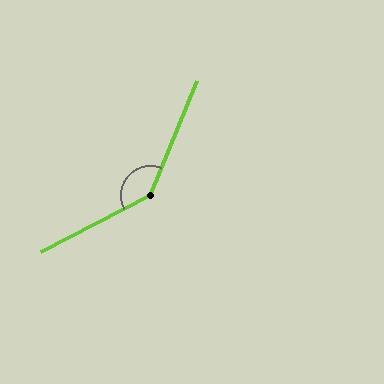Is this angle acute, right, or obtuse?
It is obtuse.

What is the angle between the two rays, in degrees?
Approximately 140 degrees.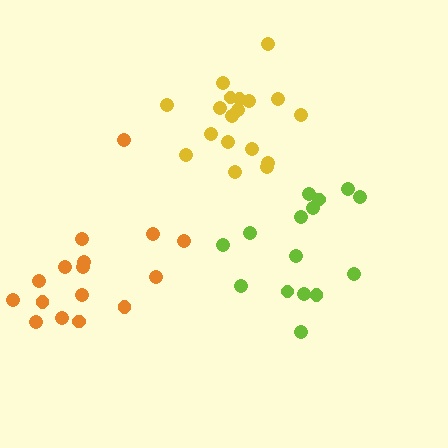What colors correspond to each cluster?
The clusters are colored: yellow, lime, orange.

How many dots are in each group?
Group 1: 18 dots, Group 2: 15 dots, Group 3: 16 dots (49 total).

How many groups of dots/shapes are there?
There are 3 groups.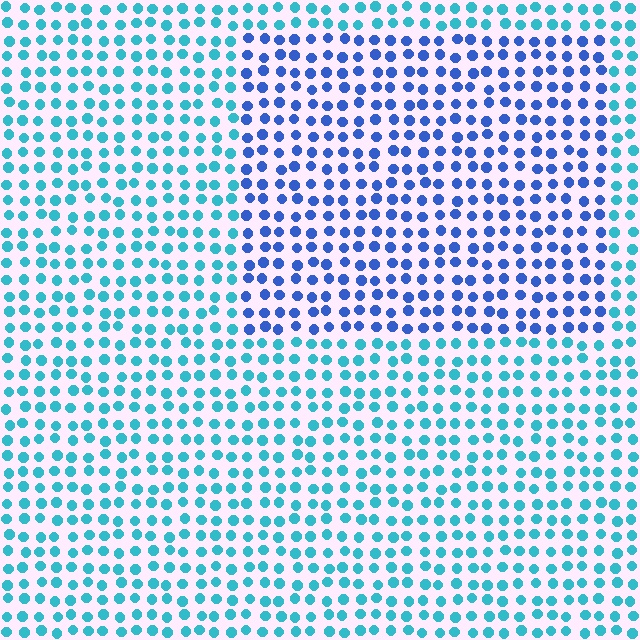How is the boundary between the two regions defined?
The boundary is defined purely by a slight shift in hue (about 37 degrees). Spacing, size, and orientation are identical on both sides.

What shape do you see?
I see a rectangle.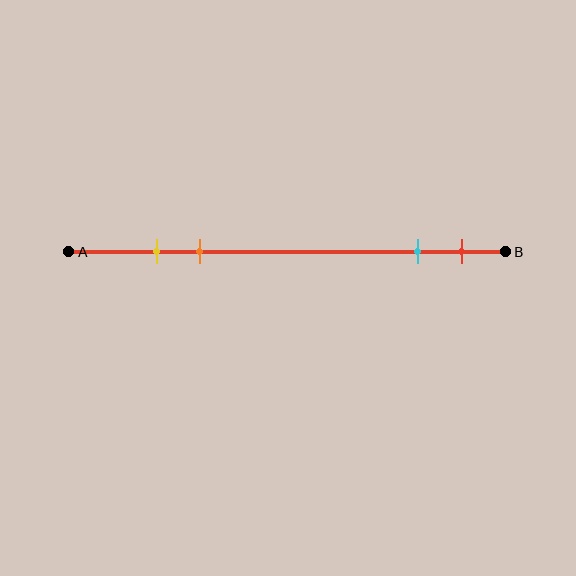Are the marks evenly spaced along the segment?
No, the marks are not evenly spaced.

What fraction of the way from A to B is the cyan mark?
The cyan mark is approximately 80% (0.8) of the way from A to B.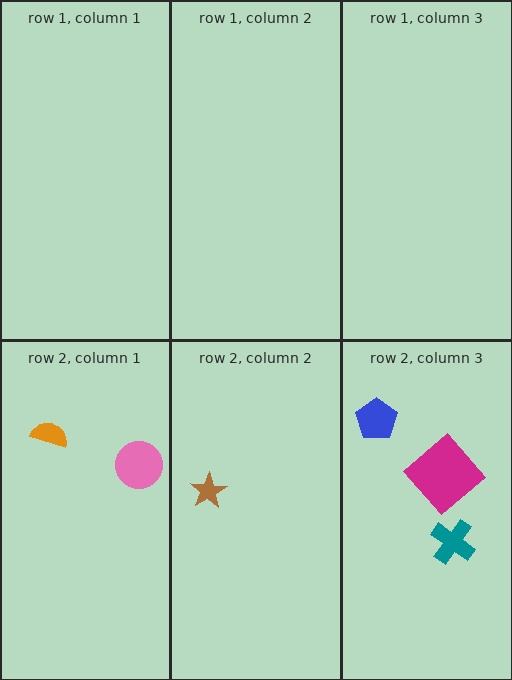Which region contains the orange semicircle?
The row 2, column 1 region.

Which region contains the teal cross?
The row 2, column 3 region.